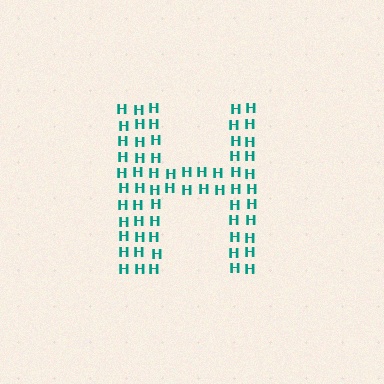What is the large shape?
The large shape is the letter H.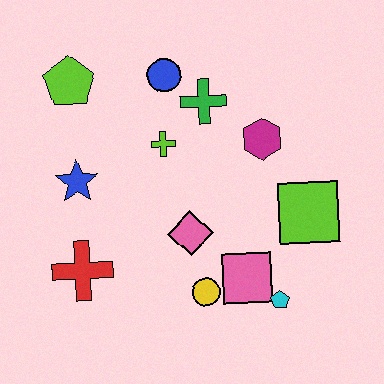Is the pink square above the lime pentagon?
No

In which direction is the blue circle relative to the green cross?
The blue circle is to the left of the green cross.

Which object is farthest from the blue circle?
The cyan pentagon is farthest from the blue circle.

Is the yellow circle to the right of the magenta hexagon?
No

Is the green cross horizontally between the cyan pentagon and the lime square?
No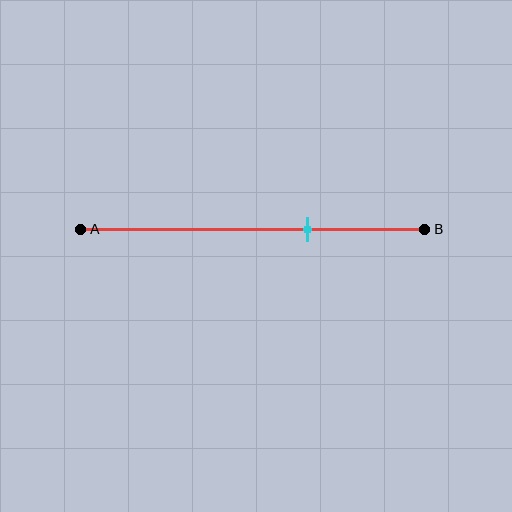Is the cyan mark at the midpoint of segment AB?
No, the mark is at about 65% from A, not at the 50% midpoint.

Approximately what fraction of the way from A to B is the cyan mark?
The cyan mark is approximately 65% of the way from A to B.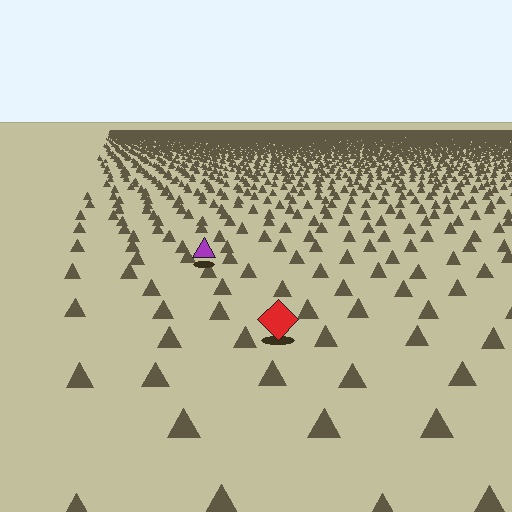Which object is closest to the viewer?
The red diamond is closest. The texture marks near it are larger and more spread out.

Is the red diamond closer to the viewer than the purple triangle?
Yes. The red diamond is closer — you can tell from the texture gradient: the ground texture is coarser near it.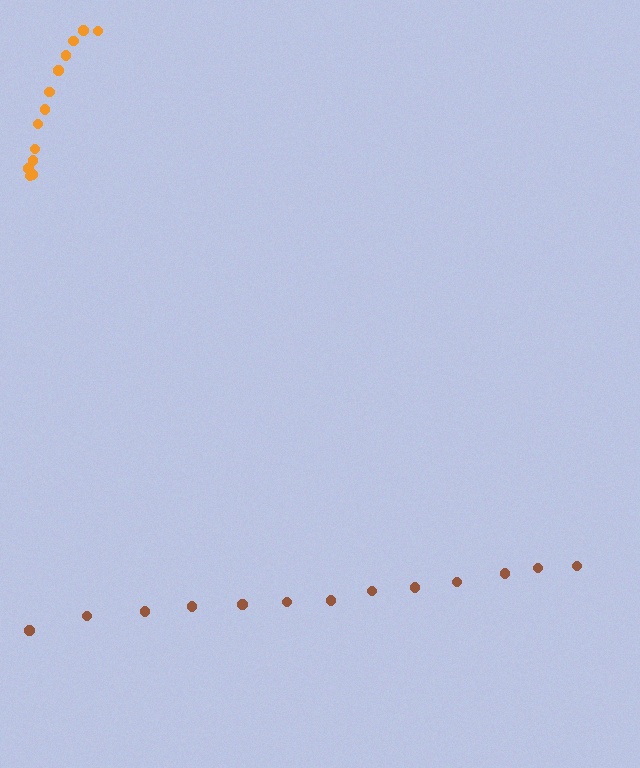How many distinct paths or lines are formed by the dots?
There are 2 distinct paths.